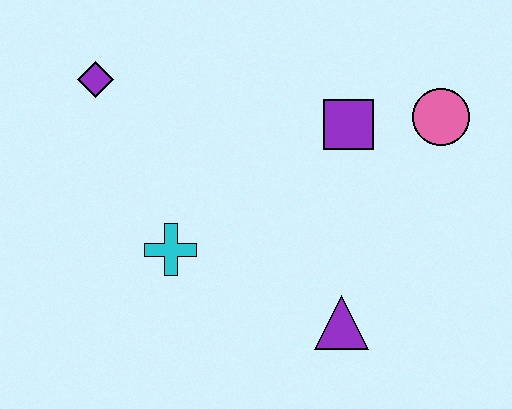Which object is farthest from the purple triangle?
The purple diamond is farthest from the purple triangle.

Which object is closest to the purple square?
The pink circle is closest to the purple square.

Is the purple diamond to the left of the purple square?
Yes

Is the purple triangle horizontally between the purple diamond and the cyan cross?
No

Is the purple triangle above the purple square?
No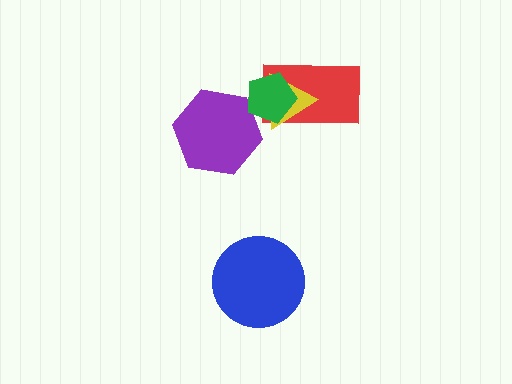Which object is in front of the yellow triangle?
The green pentagon is in front of the yellow triangle.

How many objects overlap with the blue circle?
0 objects overlap with the blue circle.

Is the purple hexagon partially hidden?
Yes, it is partially covered by another shape.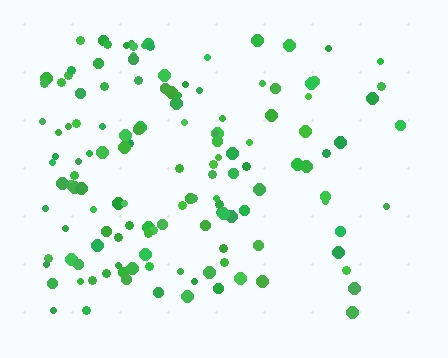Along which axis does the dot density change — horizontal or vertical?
Horizontal.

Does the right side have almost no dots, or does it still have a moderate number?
Still a moderate number, just noticeably fewer than the left.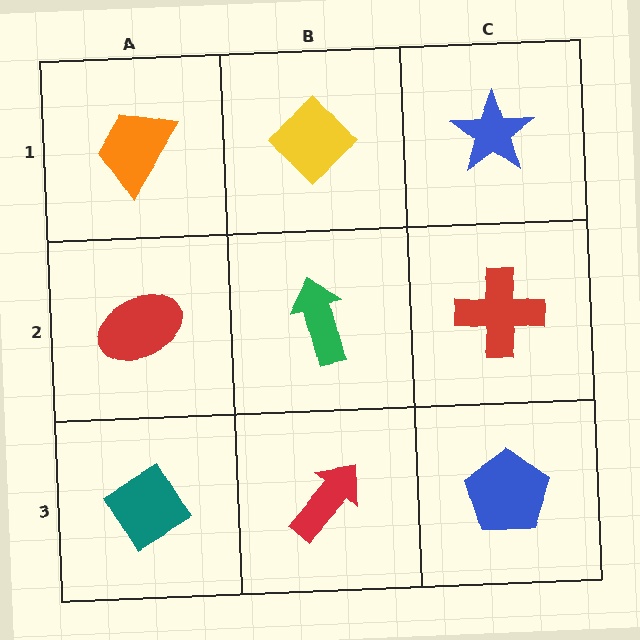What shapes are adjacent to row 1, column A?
A red ellipse (row 2, column A), a yellow diamond (row 1, column B).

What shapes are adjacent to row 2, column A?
An orange trapezoid (row 1, column A), a teal diamond (row 3, column A), a green arrow (row 2, column B).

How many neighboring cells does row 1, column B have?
3.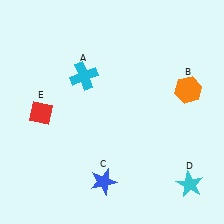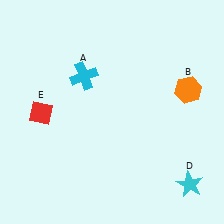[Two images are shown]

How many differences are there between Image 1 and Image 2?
There is 1 difference between the two images.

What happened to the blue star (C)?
The blue star (C) was removed in Image 2. It was in the bottom-left area of Image 1.